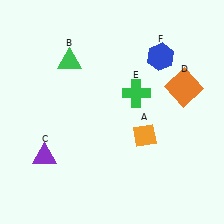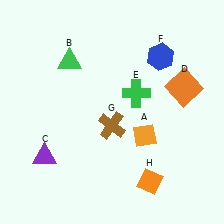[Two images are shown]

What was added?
A brown cross (G), an orange diamond (H) were added in Image 2.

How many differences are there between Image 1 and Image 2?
There are 2 differences between the two images.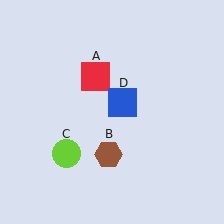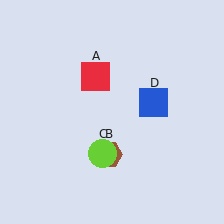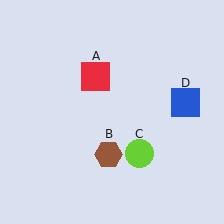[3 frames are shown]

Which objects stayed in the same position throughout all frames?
Red square (object A) and brown hexagon (object B) remained stationary.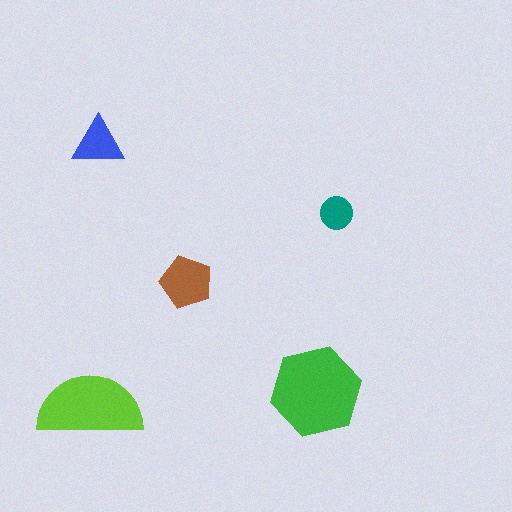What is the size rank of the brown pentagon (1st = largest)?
3rd.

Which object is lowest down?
The lime semicircle is bottommost.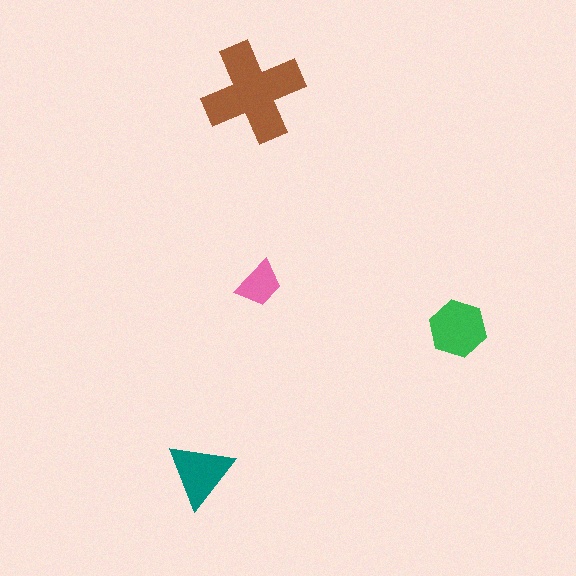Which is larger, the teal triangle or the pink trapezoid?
The teal triangle.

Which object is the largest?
The brown cross.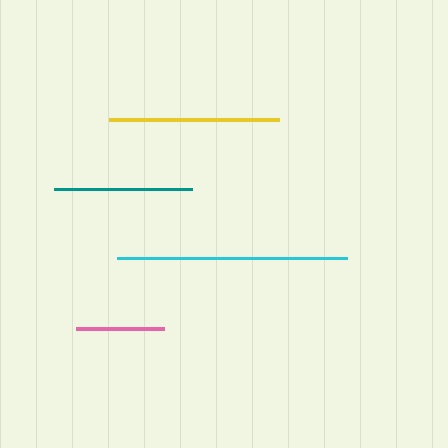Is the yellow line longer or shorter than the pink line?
The yellow line is longer than the pink line.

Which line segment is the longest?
The cyan line is the longest at approximately 230 pixels.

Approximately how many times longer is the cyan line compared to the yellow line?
The cyan line is approximately 1.4 times the length of the yellow line.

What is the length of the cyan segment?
The cyan segment is approximately 230 pixels long.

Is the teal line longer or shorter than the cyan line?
The cyan line is longer than the teal line.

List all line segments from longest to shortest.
From longest to shortest: cyan, yellow, teal, pink.